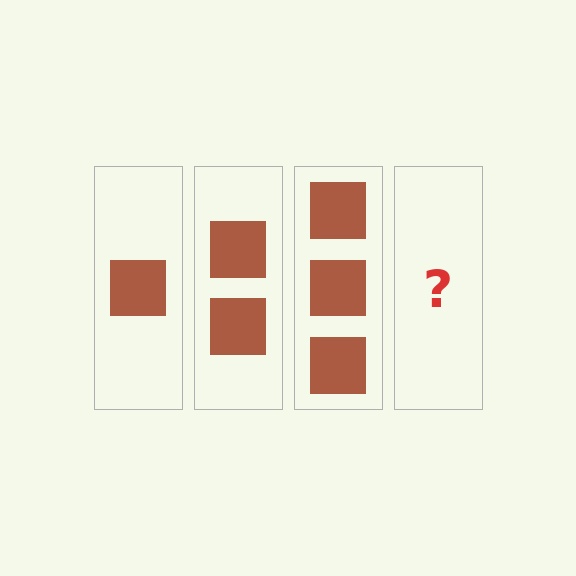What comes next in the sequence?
The next element should be 4 squares.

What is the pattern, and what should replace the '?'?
The pattern is that each step adds one more square. The '?' should be 4 squares.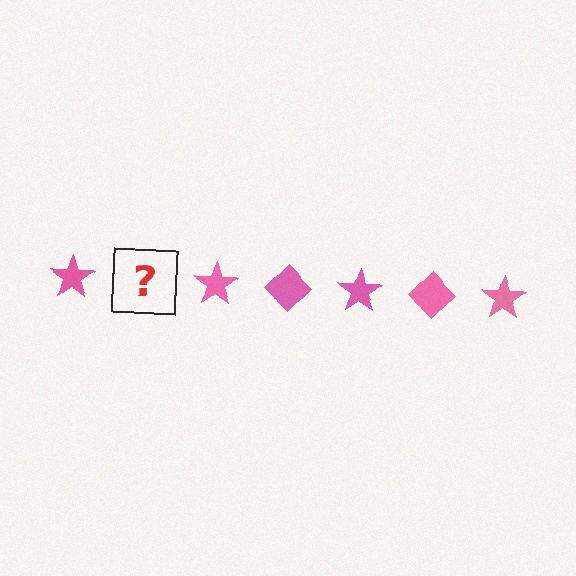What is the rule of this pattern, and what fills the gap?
The rule is that the pattern cycles through star, diamond shapes in pink. The gap should be filled with a pink diamond.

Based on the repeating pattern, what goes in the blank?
The blank should be a pink diamond.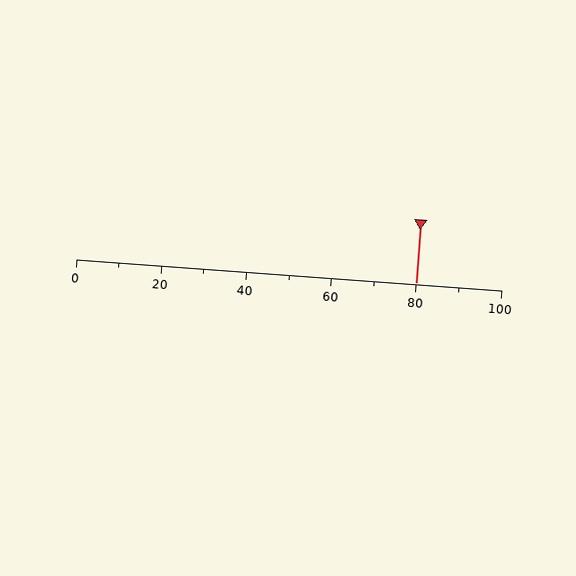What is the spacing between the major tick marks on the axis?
The major ticks are spaced 20 apart.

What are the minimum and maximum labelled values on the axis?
The axis runs from 0 to 100.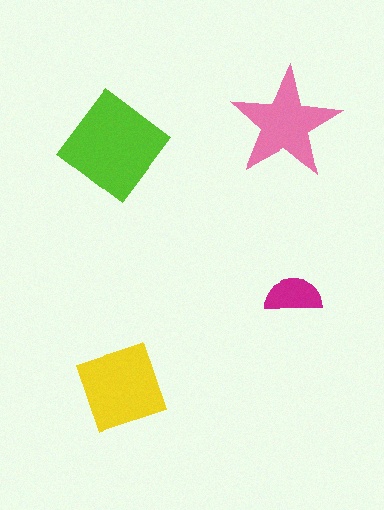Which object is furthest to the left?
The lime diamond is leftmost.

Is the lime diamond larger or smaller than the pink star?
Larger.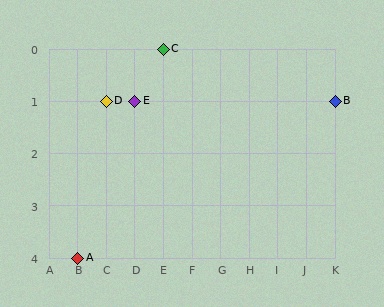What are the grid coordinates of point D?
Point D is at grid coordinates (C, 1).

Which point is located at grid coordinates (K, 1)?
Point B is at (K, 1).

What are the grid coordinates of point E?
Point E is at grid coordinates (D, 1).